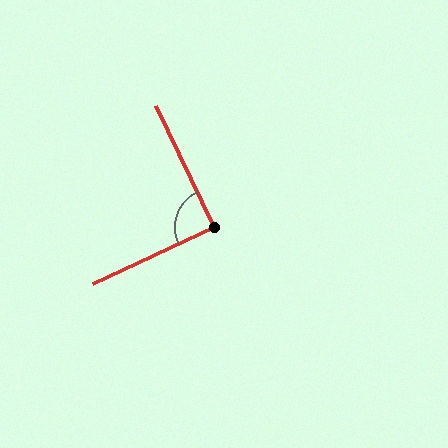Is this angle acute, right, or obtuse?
It is approximately a right angle.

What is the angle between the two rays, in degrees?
Approximately 89 degrees.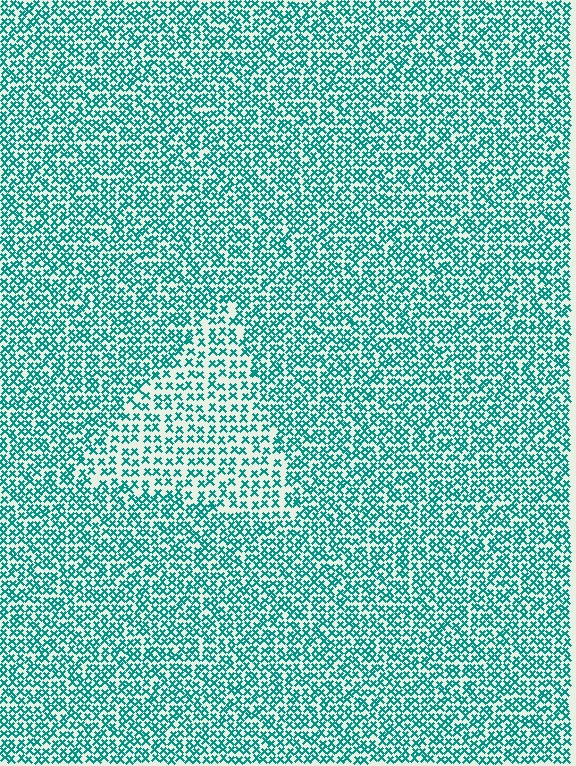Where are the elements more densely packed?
The elements are more densely packed outside the triangle boundary.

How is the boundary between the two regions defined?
The boundary is defined by a change in element density (approximately 1.7x ratio). All elements are the same color, size, and shape.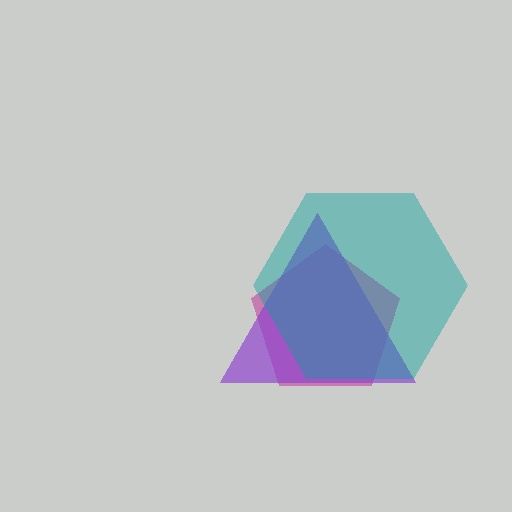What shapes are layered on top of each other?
The layered shapes are: a magenta pentagon, a purple triangle, a teal hexagon.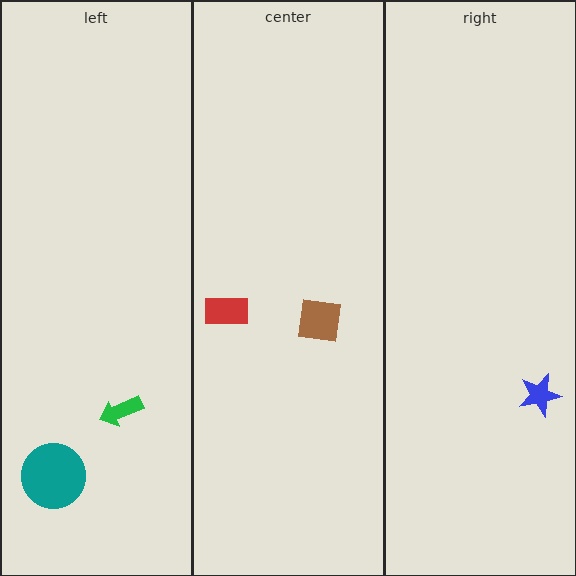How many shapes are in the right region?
1.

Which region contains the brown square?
The center region.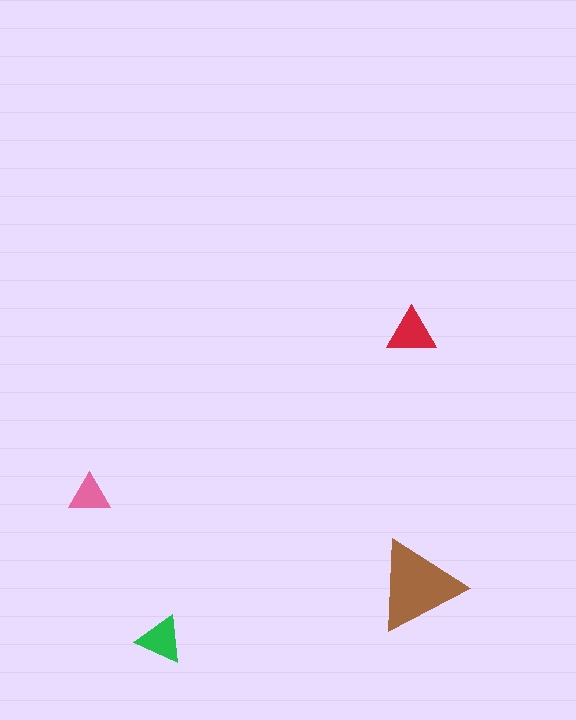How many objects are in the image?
There are 4 objects in the image.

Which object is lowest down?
The green triangle is bottommost.